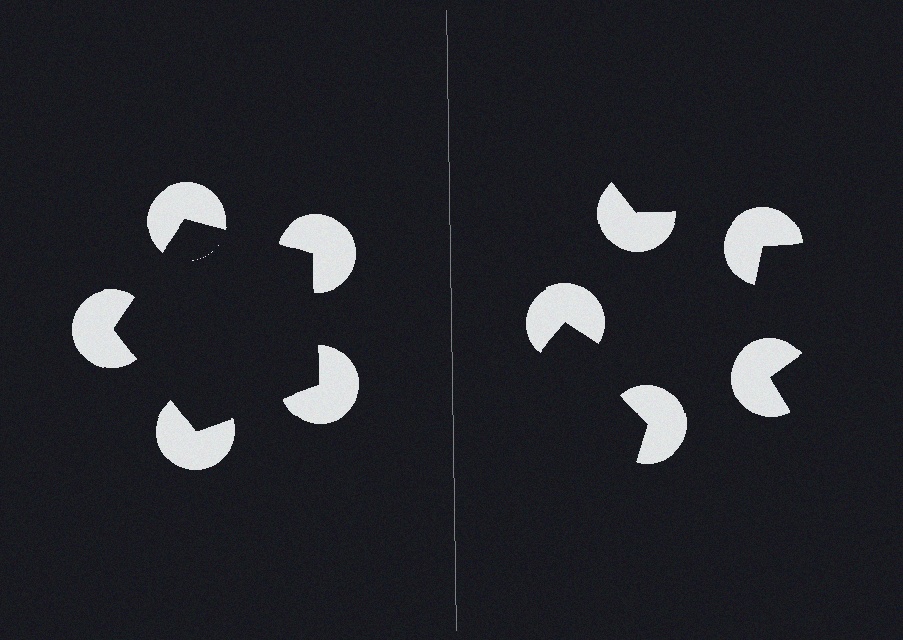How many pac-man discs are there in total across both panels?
10 — 5 on each side.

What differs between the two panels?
The pac-man discs are positioned identically on both sides; only the wedge orientations differ. On the left they align to a pentagon; on the right they are misaligned.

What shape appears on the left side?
An illusory pentagon.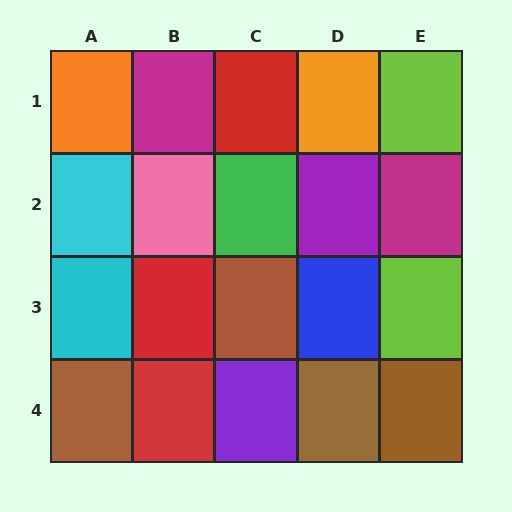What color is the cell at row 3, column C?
Brown.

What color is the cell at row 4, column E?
Brown.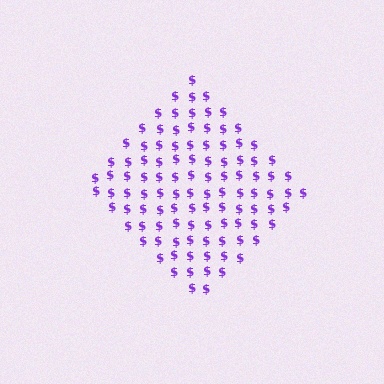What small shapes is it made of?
It is made of small dollar signs.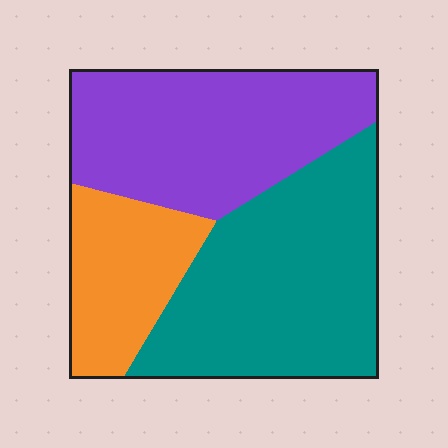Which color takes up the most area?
Teal, at roughly 45%.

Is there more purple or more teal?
Teal.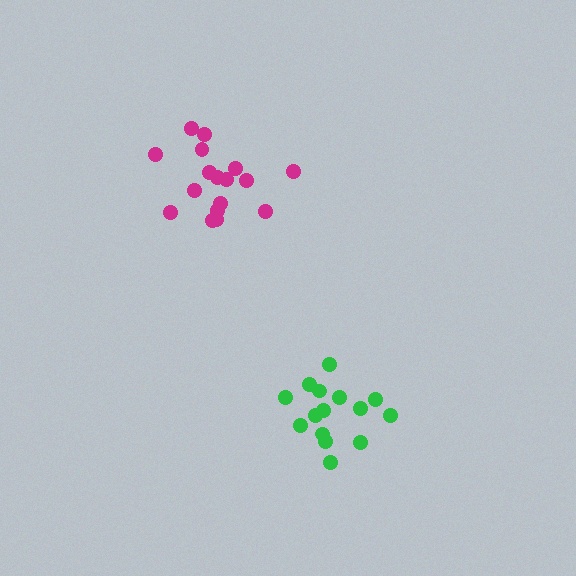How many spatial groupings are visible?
There are 2 spatial groupings.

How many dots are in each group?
Group 1: 15 dots, Group 2: 17 dots (32 total).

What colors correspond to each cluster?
The clusters are colored: green, magenta.